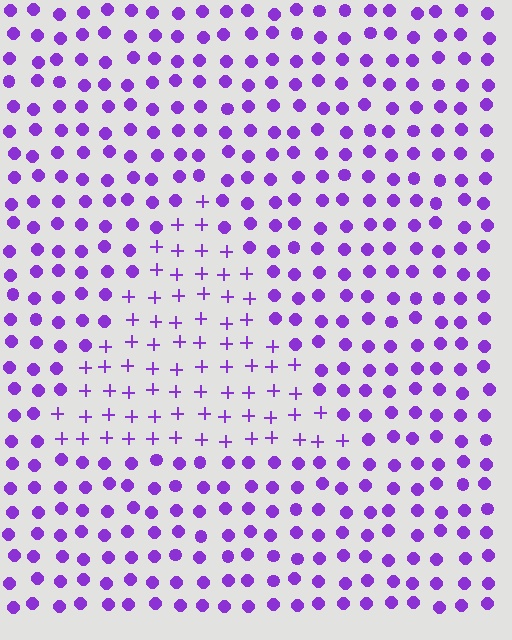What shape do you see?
I see a triangle.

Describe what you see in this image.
The image is filled with small purple elements arranged in a uniform grid. A triangle-shaped region contains plus signs, while the surrounding area contains circles. The boundary is defined purely by the change in element shape.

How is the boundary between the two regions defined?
The boundary is defined by a change in element shape: plus signs inside vs. circles outside. All elements share the same color and spacing.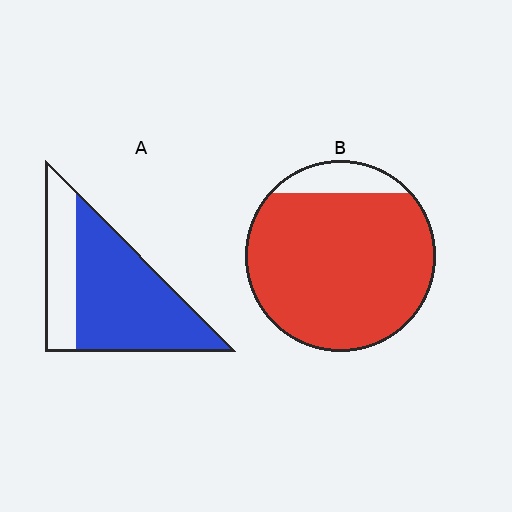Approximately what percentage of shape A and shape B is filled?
A is approximately 70% and B is approximately 90%.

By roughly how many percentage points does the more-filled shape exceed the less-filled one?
By roughly 20 percentage points (B over A).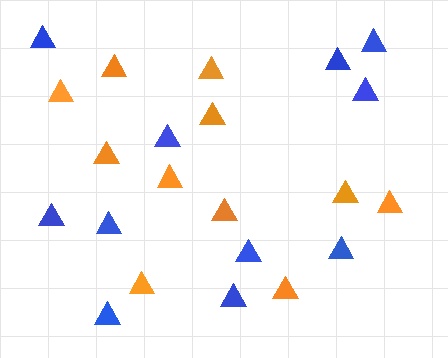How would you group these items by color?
There are 2 groups: one group of orange triangles (11) and one group of blue triangles (11).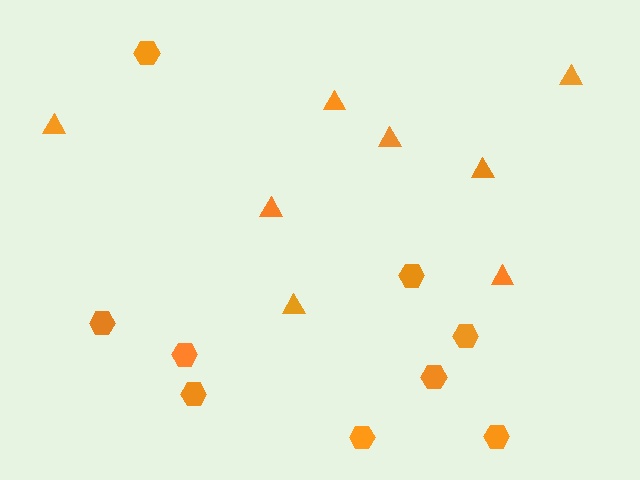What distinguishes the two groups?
There are 2 groups: one group of hexagons (9) and one group of triangles (8).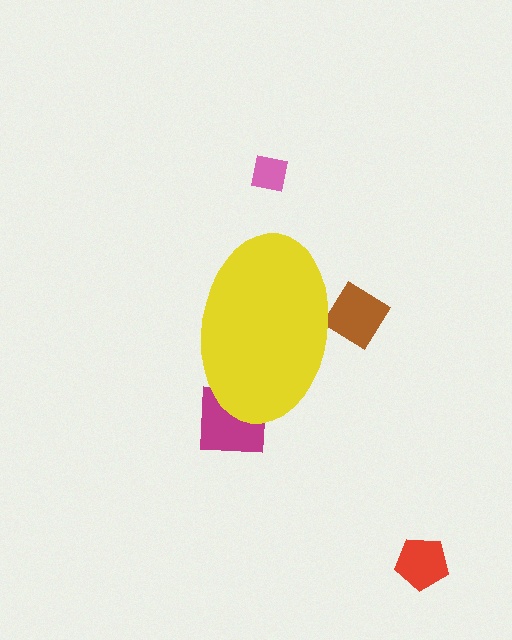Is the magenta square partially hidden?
Yes, the magenta square is partially hidden behind the yellow ellipse.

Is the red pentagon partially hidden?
No, the red pentagon is fully visible.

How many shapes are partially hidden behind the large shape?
2 shapes are partially hidden.